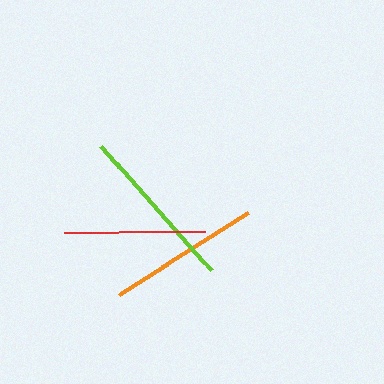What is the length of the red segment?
The red segment is approximately 141 pixels long.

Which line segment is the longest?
The lime line is the longest at approximately 167 pixels.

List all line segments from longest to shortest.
From longest to shortest: lime, orange, red.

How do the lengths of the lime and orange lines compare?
The lime and orange lines are approximately the same length.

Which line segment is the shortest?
The red line is the shortest at approximately 141 pixels.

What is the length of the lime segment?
The lime segment is approximately 167 pixels long.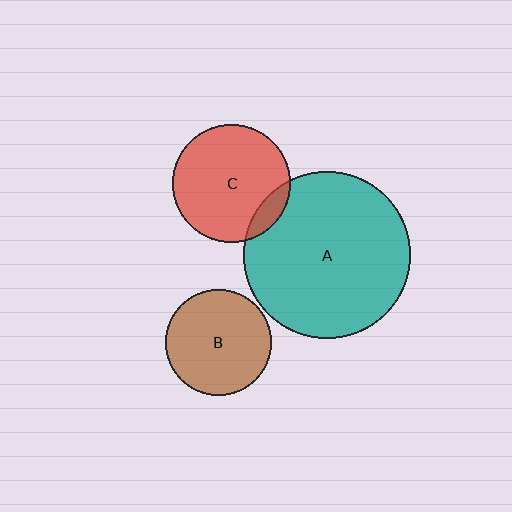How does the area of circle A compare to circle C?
Approximately 2.0 times.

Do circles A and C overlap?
Yes.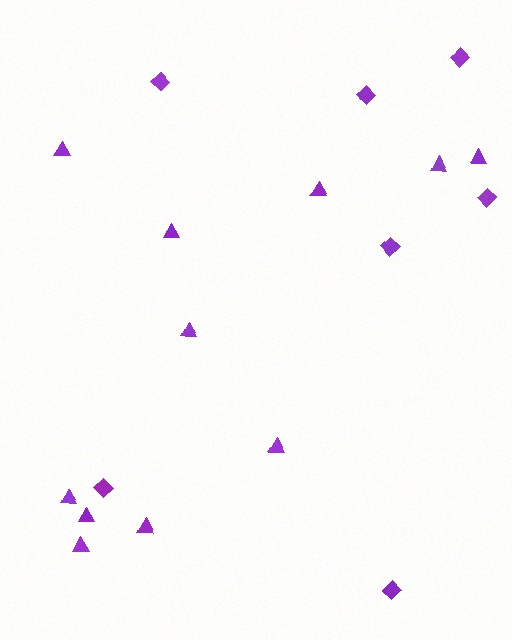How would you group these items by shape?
There are 2 groups: one group of triangles (11) and one group of diamonds (7).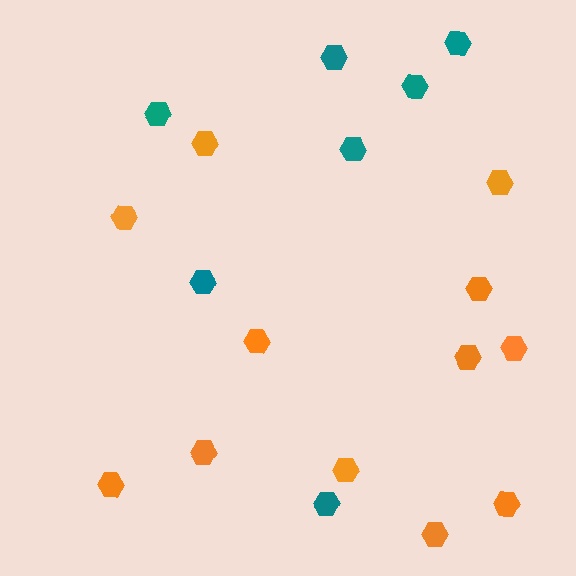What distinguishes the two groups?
There are 2 groups: one group of orange hexagons (12) and one group of teal hexagons (7).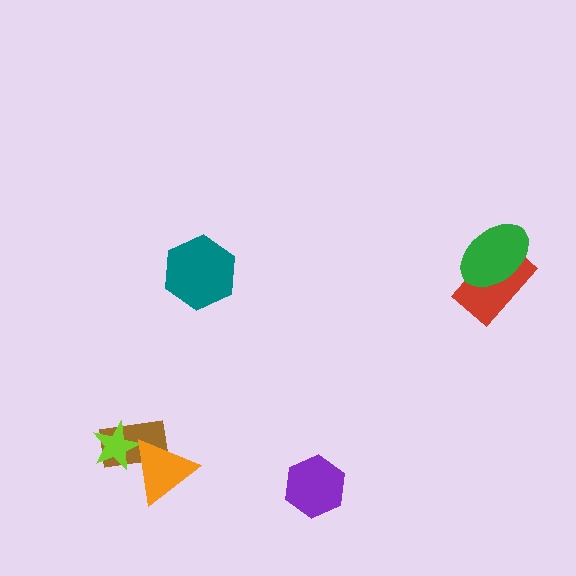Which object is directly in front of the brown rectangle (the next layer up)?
The lime star is directly in front of the brown rectangle.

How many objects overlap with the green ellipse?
1 object overlaps with the green ellipse.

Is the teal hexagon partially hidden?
No, no other shape covers it.